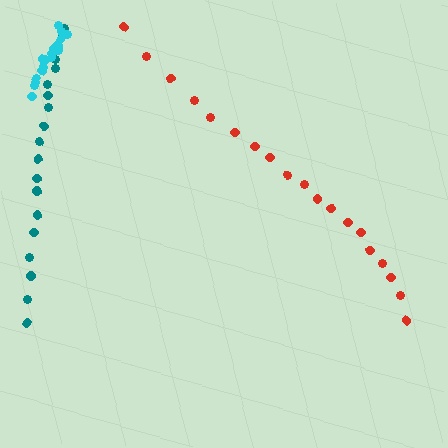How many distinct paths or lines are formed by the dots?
There are 3 distinct paths.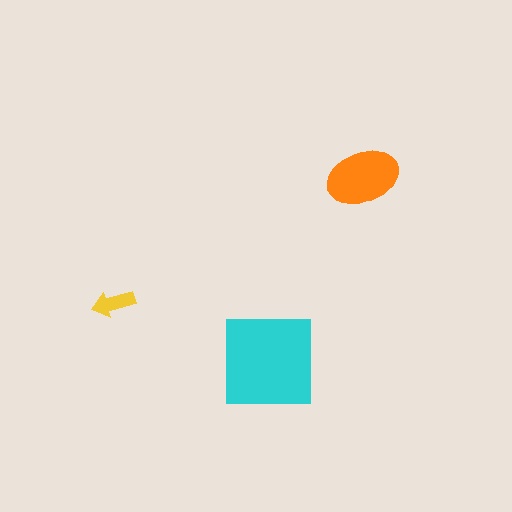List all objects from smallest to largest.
The yellow arrow, the orange ellipse, the cyan square.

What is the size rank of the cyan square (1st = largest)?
1st.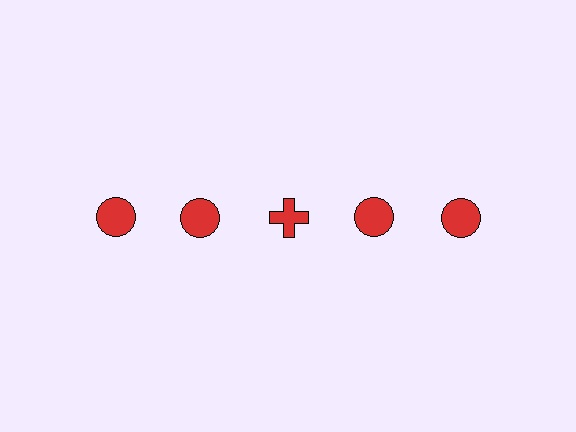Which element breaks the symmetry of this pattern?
The red cross in the top row, center column breaks the symmetry. All other shapes are red circles.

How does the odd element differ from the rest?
It has a different shape: cross instead of circle.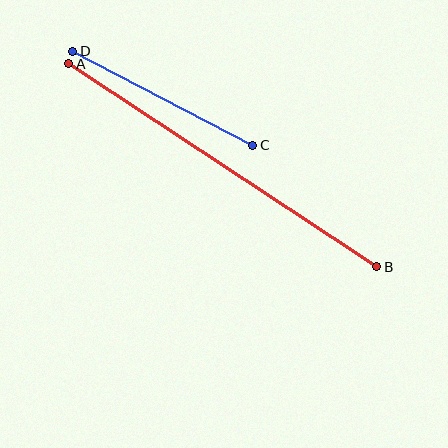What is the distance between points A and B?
The distance is approximately 369 pixels.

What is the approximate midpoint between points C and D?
The midpoint is at approximately (163, 98) pixels.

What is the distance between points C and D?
The distance is approximately 203 pixels.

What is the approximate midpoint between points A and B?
The midpoint is at approximately (223, 165) pixels.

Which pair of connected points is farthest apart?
Points A and B are farthest apart.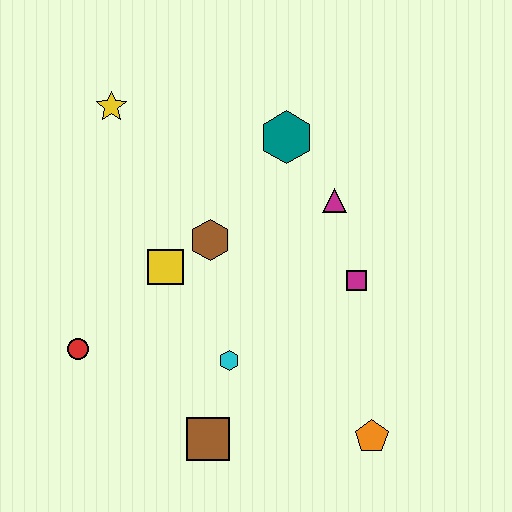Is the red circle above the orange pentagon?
Yes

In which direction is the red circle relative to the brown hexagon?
The red circle is to the left of the brown hexagon.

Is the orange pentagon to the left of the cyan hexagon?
No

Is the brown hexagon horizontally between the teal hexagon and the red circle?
Yes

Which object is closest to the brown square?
The cyan hexagon is closest to the brown square.